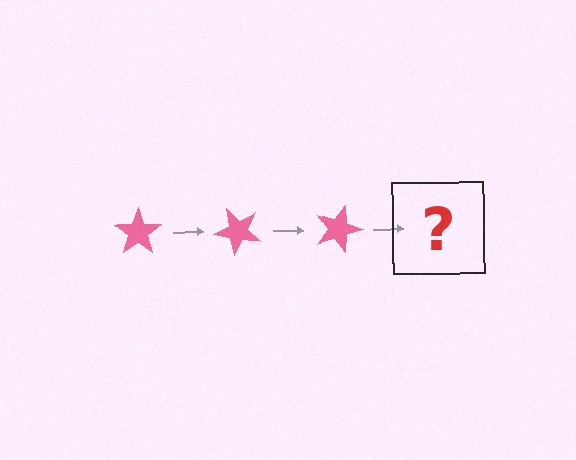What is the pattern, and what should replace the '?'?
The pattern is that the star rotates 45 degrees each step. The '?' should be a pink star rotated 135 degrees.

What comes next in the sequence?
The next element should be a pink star rotated 135 degrees.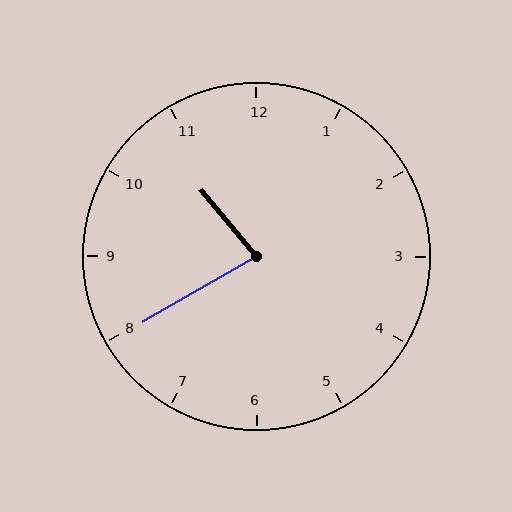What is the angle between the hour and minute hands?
Approximately 80 degrees.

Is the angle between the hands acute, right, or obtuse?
It is acute.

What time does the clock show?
10:40.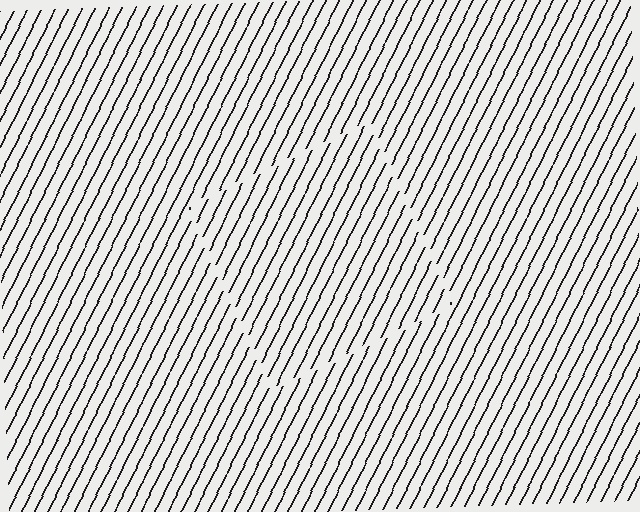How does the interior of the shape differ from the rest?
The interior of the shape contains the same grating, shifted by half a period — the contour is defined by the phase discontinuity where line-ends from the inner and outer gratings abut.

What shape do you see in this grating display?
An illusory square. The interior of the shape contains the same grating, shifted by half a period — the contour is defined by the phase discontinuity where line-ends from the inner and outer gratings abut.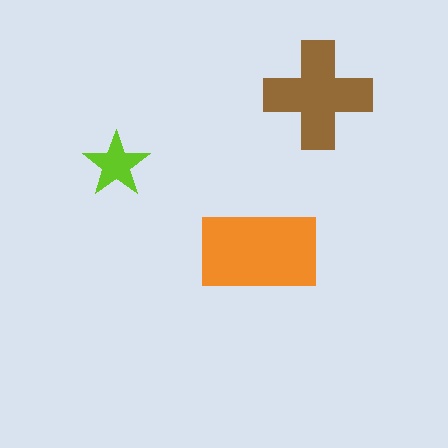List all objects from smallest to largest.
The lime star, the brown cross, the orange rectangle.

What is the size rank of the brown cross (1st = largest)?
2nd.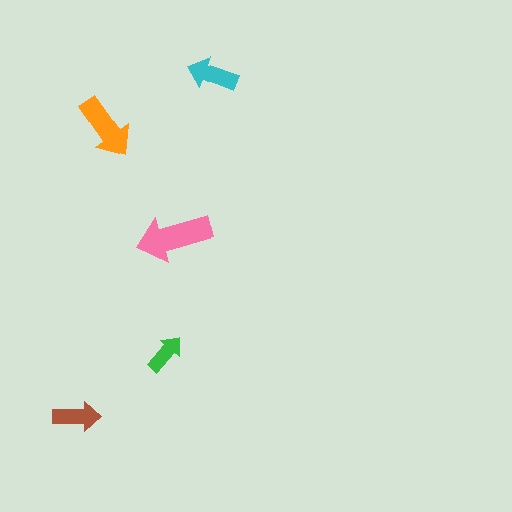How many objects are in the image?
There are 5 objects in the image.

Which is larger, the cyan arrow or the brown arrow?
The cyan one.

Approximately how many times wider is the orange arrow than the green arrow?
About 1.5 times wider.